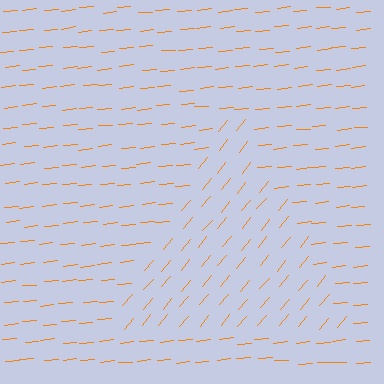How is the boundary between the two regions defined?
The boundary is defined purely by a change in line orientation (approximately 45 degrees difference). All lines are the same color and thickness.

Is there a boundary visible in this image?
Yes, there is a texture boundary formed by a change in line orientation.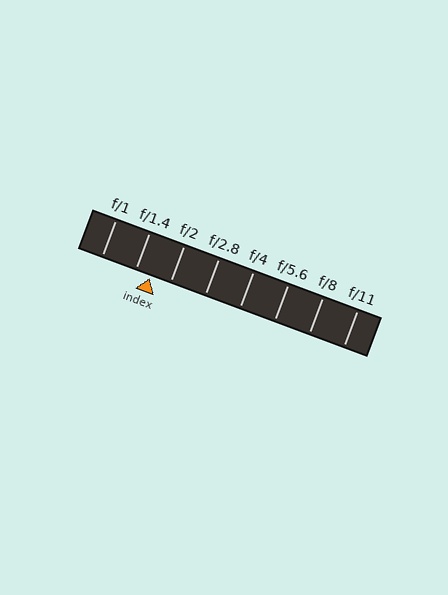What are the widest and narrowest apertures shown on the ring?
The widest aperture shown is f/1 and the narrowest is f/11.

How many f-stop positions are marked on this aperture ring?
There are 8 f-stop positions marked.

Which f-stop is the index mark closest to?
The index mark is closest to f/1.4.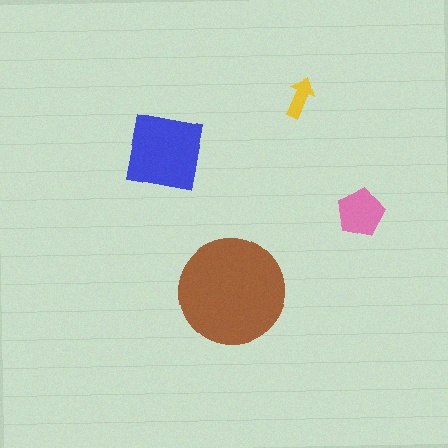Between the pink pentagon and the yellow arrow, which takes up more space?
The pink pentagon.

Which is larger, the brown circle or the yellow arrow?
The brown circle.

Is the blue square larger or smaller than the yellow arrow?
Larger.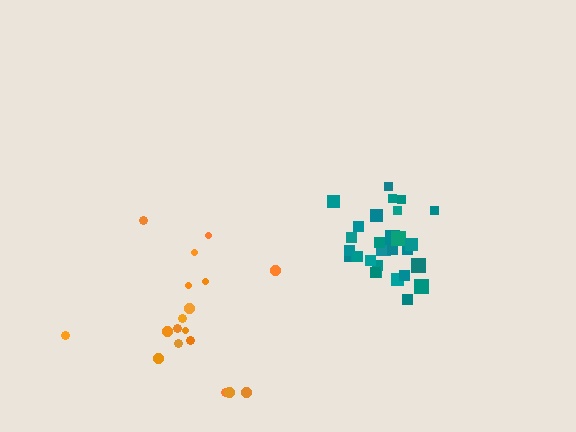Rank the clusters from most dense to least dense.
teal, orange.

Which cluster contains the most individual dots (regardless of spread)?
Teal (30).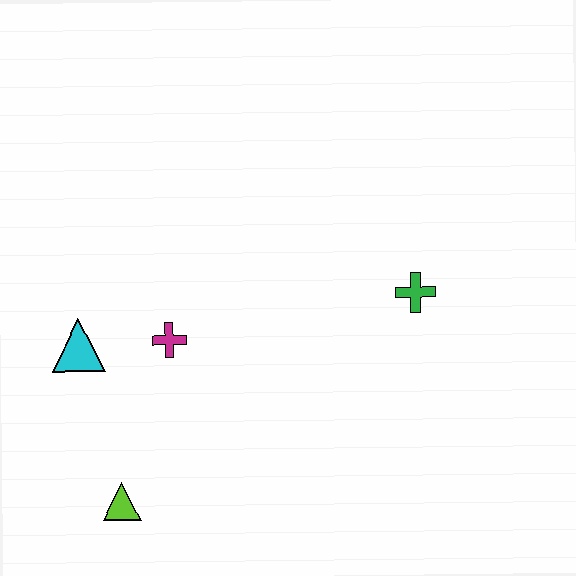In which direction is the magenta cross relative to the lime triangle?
The magenta cross is above the lime triangle.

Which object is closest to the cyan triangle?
The magenta cross is closest to the cyan triangle.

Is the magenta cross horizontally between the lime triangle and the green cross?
Yes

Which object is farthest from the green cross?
The lime triangle is farthest from the green cross.